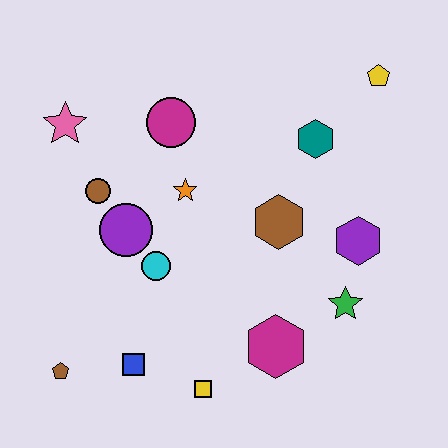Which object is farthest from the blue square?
The yellow pentagon is farthest from the blue square.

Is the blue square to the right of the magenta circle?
No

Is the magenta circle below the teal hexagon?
No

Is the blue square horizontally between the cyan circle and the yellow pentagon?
No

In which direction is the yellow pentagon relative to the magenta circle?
The yellow pentagon is to the right of the magenta circle.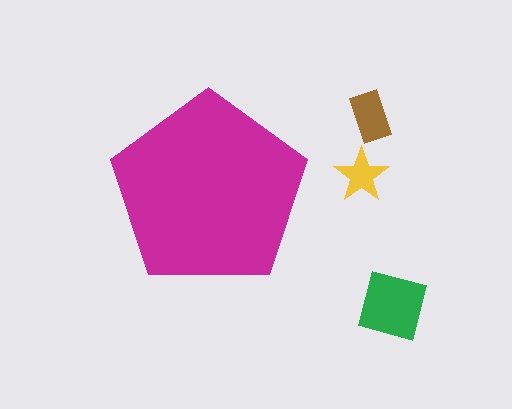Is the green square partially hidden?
No, the green square is fully visible.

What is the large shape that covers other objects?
A magenta pentagon.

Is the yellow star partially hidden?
No, the yellow star is fully visible.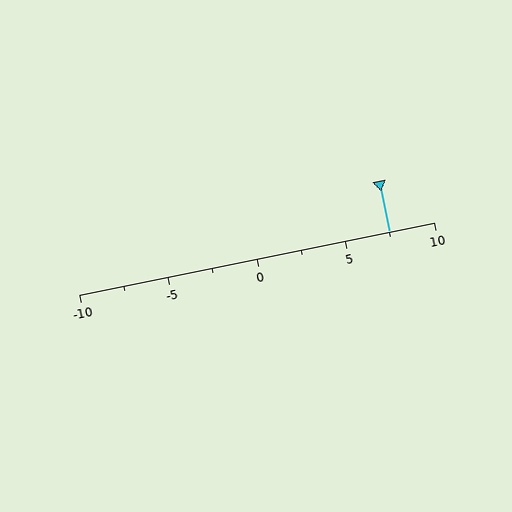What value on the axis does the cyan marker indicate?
The marker indicates approximately 7.5.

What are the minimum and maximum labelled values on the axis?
The axis runs from -10 to 10.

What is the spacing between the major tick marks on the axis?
The major ticks are spaced 5 apart.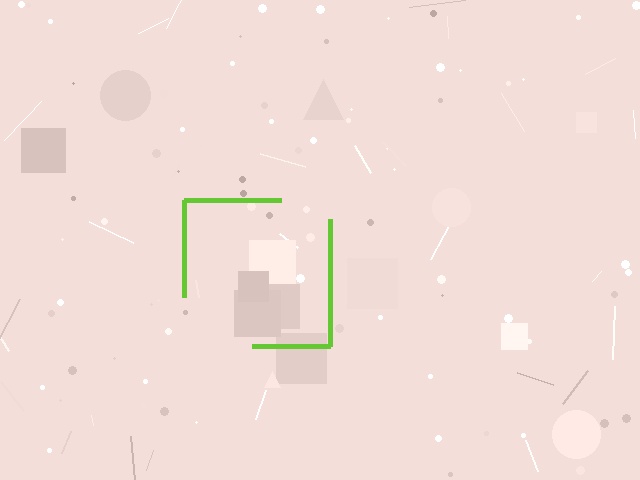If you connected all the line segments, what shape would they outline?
They would outline a square.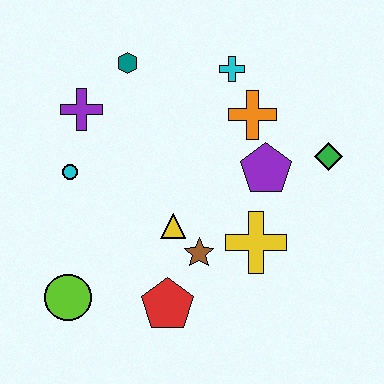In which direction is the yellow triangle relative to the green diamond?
The yellow triangle is to the left of the green diamond.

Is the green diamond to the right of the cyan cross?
Yes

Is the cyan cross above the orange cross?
Yes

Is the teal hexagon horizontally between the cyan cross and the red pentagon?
No